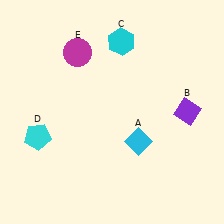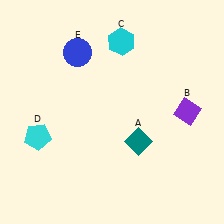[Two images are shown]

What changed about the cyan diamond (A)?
In Image 1, A is cyan. In Image 2, it changed to teal.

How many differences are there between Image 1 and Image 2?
There are 2 differences between the two images.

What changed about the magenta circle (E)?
In Image 1, E is magenta. In Image 2, it changed to blue.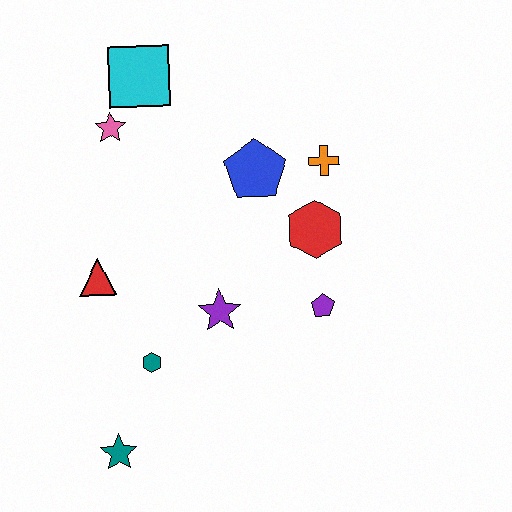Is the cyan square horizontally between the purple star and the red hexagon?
No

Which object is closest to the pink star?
The cyan square is closest to the pink star.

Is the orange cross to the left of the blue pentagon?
No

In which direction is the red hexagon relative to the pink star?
The red hexagon is to the right of the pink star.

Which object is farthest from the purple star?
The cyan square is farthest from the purple star.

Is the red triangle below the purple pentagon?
No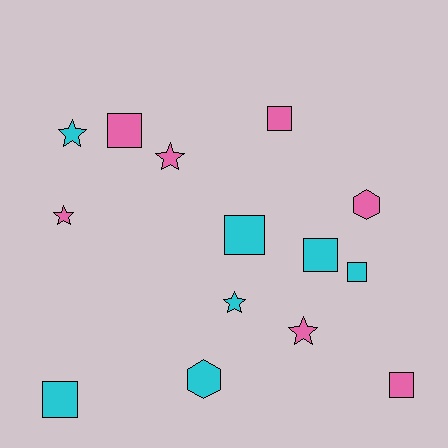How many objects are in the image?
There are 14 objects.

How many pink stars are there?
There are 3 pink stars.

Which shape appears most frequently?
Square, with 7 objects.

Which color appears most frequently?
Pink, with 7 objects.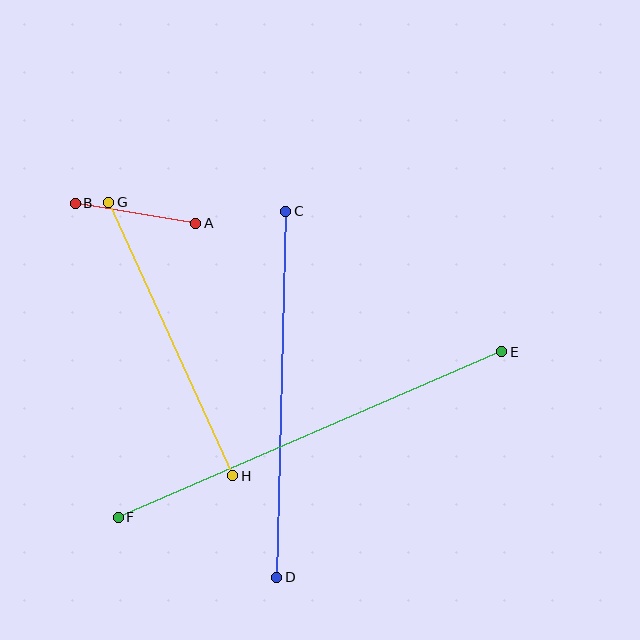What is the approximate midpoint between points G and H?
The midpoint is at approximately (171, 339) pixels.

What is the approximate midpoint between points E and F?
The midpoint is at approximately (310, 435) pixels.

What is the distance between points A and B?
The distance is approximately 122 pixels.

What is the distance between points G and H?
The distance is approximately 300 pixels.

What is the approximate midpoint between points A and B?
The midpoint is at approximately (136, 213) pixels.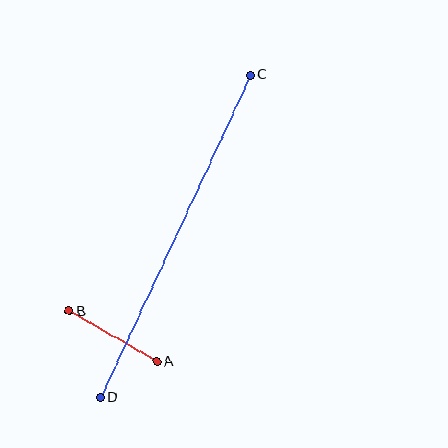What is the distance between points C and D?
The distance is approximately 356 pixels.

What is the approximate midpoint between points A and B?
The midpoint is at approximately (113, 337) pixels.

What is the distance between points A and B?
The distance is approximately 101 pixels.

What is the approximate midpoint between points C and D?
The midpoint is at approximately (175, 236) pixels.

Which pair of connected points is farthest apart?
Points C and D are farthest apart.